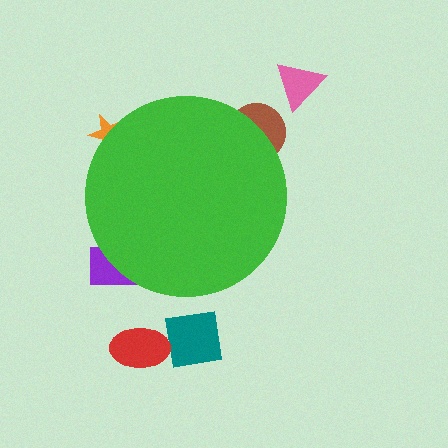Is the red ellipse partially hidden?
No, the red ellipse is fully visible.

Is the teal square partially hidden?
No, the teal square is fully visible.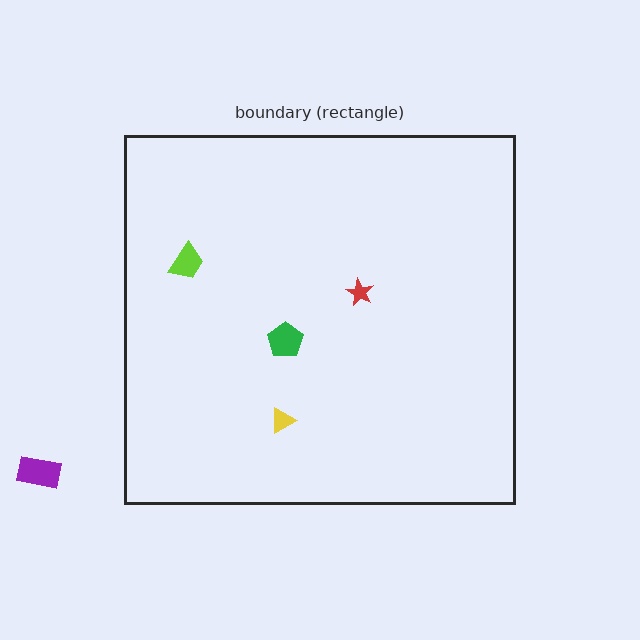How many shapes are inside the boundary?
4 inside, 1 outside.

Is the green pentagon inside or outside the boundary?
Inside.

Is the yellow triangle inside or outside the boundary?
Inside.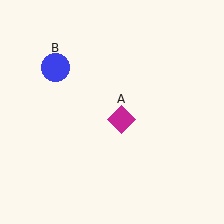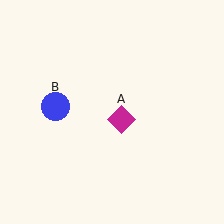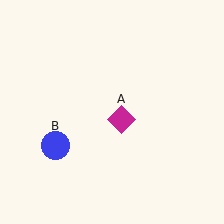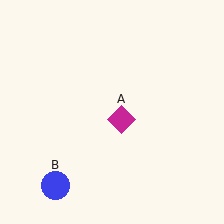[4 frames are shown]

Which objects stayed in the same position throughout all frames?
Magenta diamond (object A) remained stationary.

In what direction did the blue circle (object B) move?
The blue circle (object B) moved down.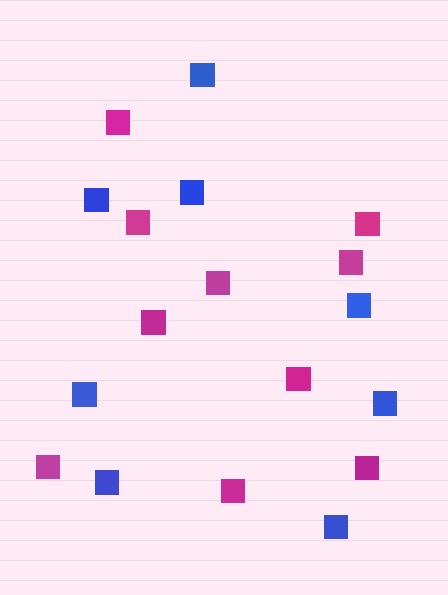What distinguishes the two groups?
There are 2 groups: one group of magenta squares (10) and one group of blue squares (8).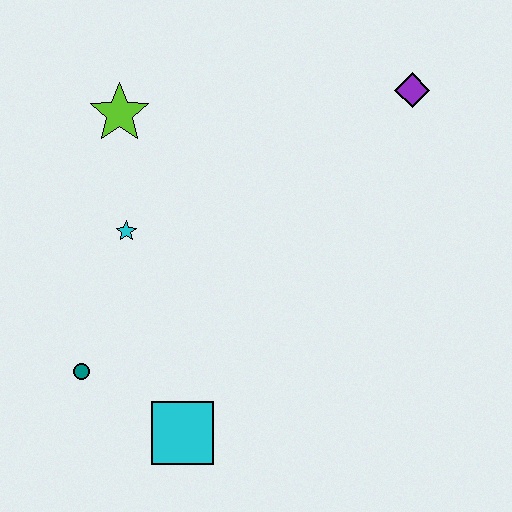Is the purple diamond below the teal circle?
No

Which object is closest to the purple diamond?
The lime star is closest to the purple diamond.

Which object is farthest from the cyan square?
The purple diamond is farthest from the cyan square.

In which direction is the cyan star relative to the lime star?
The cyan star is below the lime star.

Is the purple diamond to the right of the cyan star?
Yes